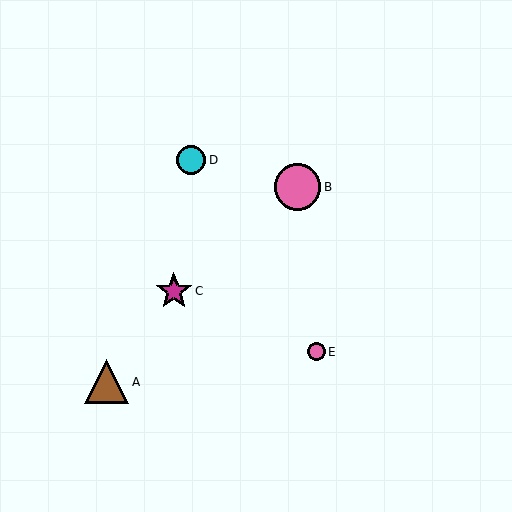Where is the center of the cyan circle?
The center of the cyan circle is at (191, 160).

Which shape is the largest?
The pink circle (labeled B) is the largest.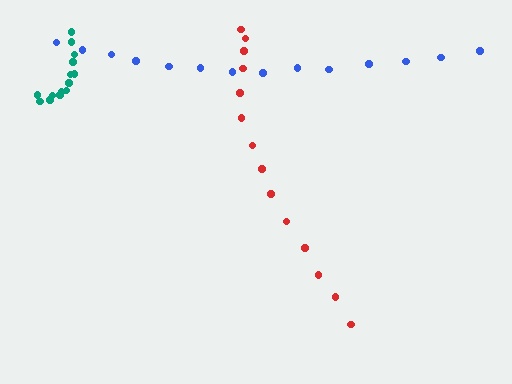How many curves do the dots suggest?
There are 3 distinct paths.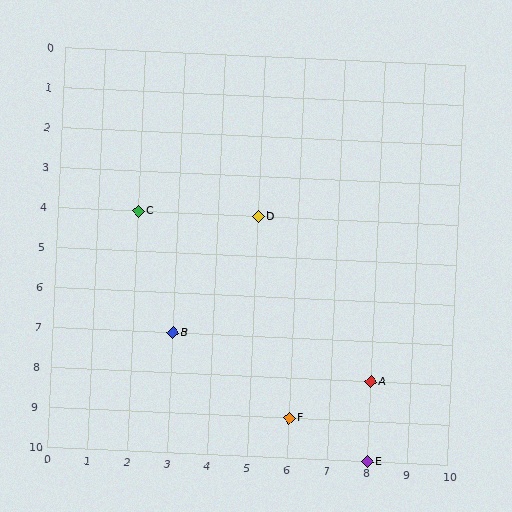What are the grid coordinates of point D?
Point D is at grid coordinates (5, 4).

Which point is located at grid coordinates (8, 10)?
Point E is at (8, 10).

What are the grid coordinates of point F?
Point F is at grid coordinates (6, 9).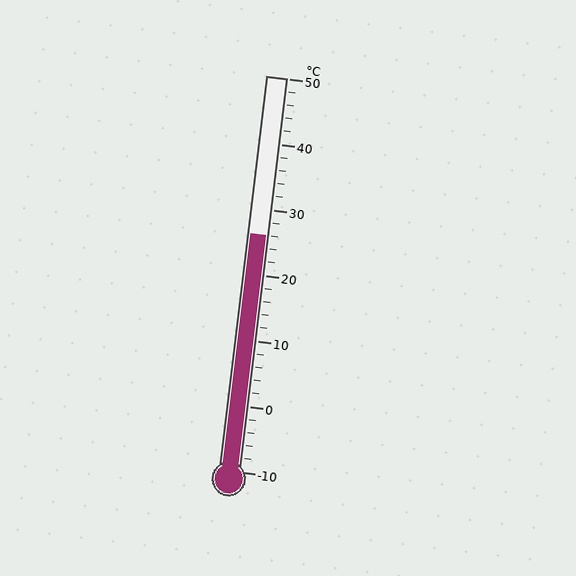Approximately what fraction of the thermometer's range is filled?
The thermometer is filled to approximately 60% of its range.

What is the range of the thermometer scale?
The thermometer scale ranges from -10°C to 50°C.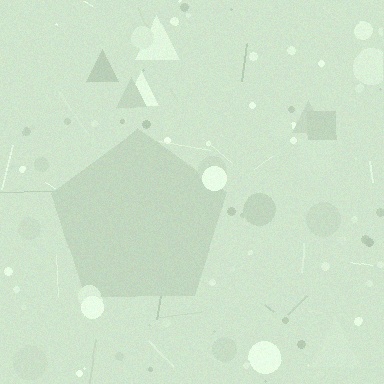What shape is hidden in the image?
A pentagon is hidden in the image.